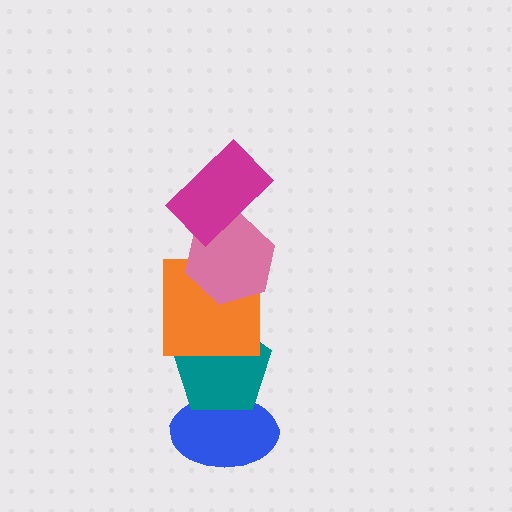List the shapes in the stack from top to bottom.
From top to bottom: the magenta rectangle, the pink hexagon, the orange square, the teal pentagon, the blue ellipse.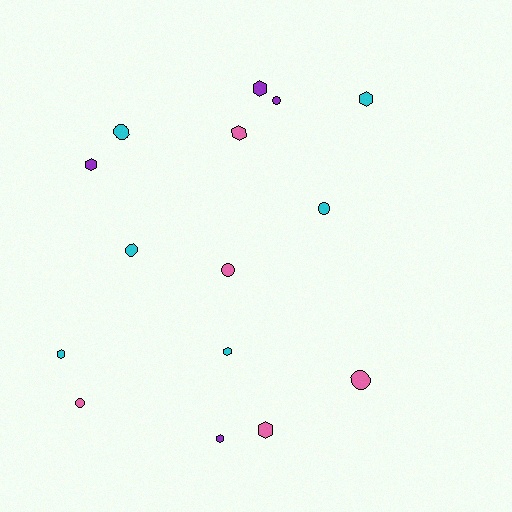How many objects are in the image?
There are 15 objects.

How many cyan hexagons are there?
There are 3 cyan hexagons.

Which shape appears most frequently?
Hexagon, with 8 objects.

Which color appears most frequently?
Cyan, with 6 objects.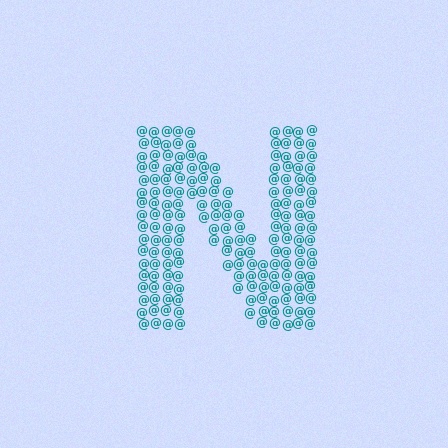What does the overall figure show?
The overall figure shows the letter N.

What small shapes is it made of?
It is made of small at signs.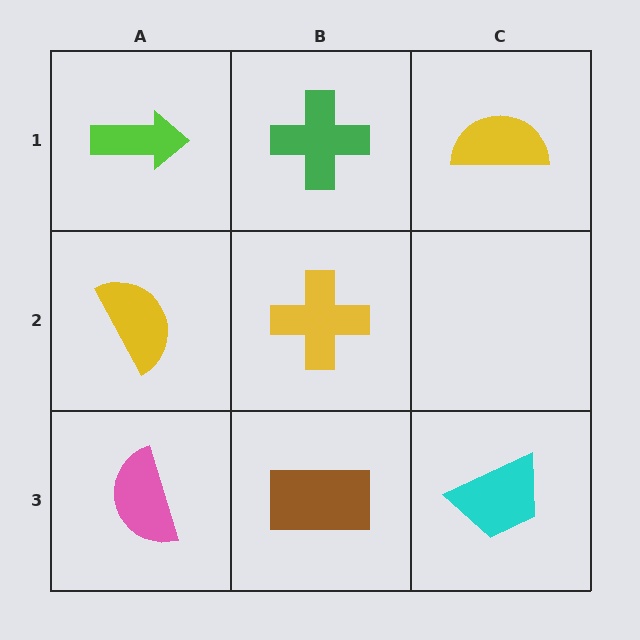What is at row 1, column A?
A lime arrow.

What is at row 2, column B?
A yellow cross.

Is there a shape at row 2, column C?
No, that cell is empty.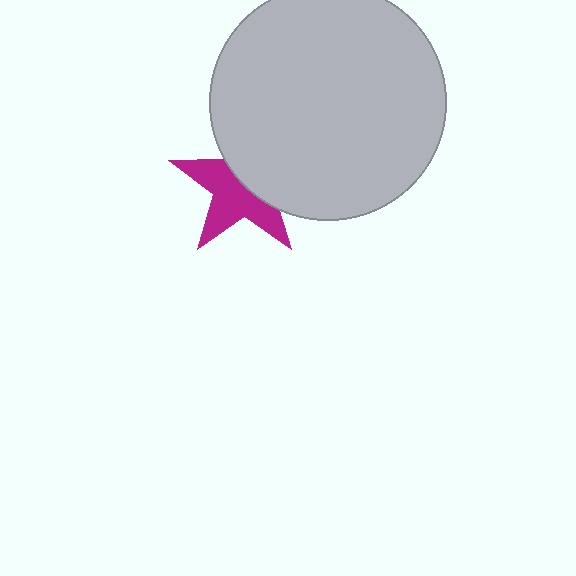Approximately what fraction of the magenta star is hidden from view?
Roughly 45% of the magenta star is hidden behind the light gray circle.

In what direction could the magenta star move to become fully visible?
The magenta star could move toward the lower-left. That would shift it out from behind the light gray circle entirely.